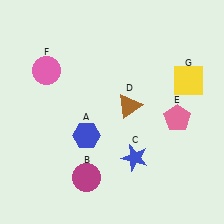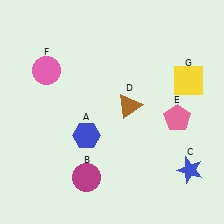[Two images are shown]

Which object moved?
The blue star (C) moved right.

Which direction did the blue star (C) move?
The blue star (C) moved right.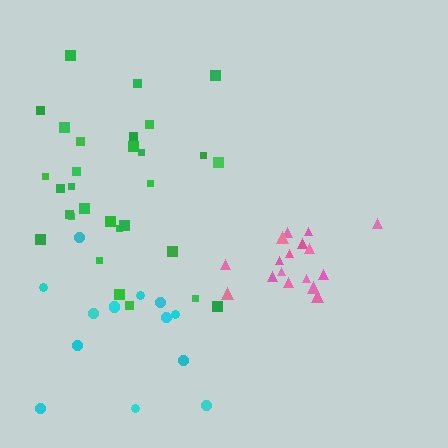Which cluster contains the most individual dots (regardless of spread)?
Green (30).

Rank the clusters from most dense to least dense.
pink, green, cyan.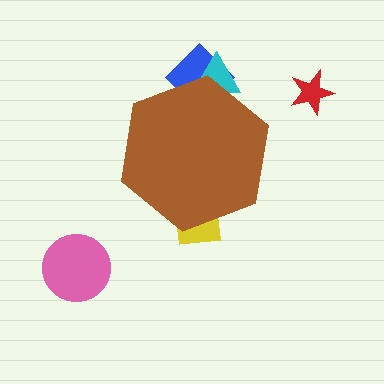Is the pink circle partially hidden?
No, the pink circle is fully visible.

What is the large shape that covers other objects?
A brown hexagon.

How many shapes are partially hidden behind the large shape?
3 shapes are partially hidden.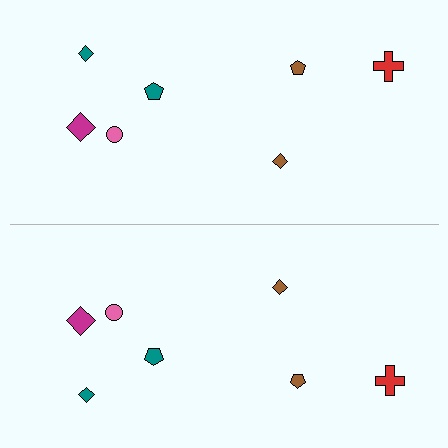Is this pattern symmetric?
Yes, this pattern has bilateral (reflection) symmetry.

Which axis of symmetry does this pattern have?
The pattern has a horizontal axis of symmetry running through the center of the image.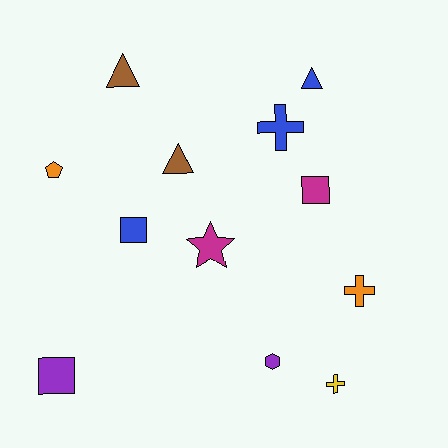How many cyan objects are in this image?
There are no cyan objects.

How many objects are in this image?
There are 12 objects.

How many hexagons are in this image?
There is 1 hexagon.